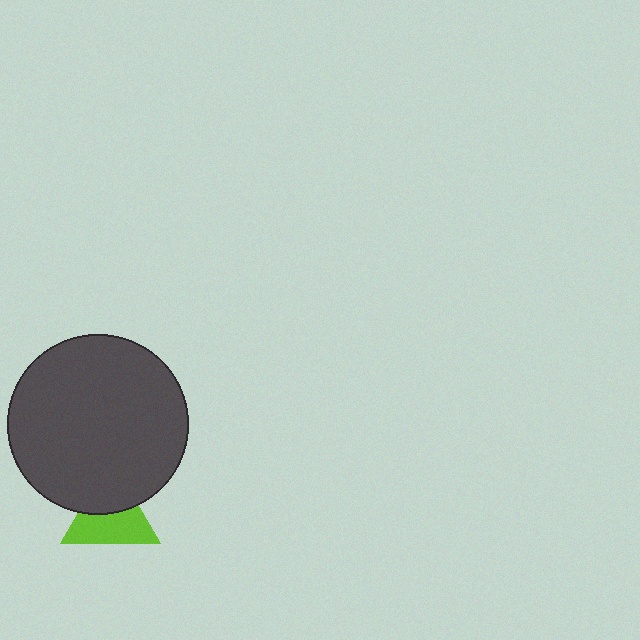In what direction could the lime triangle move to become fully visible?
The lime triangle could move down. That would shift it out from behind the dark gray circle entirely.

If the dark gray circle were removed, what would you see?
You would see the complete lime triangle.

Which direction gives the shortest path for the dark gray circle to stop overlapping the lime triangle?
Moving up gives the shortest separation.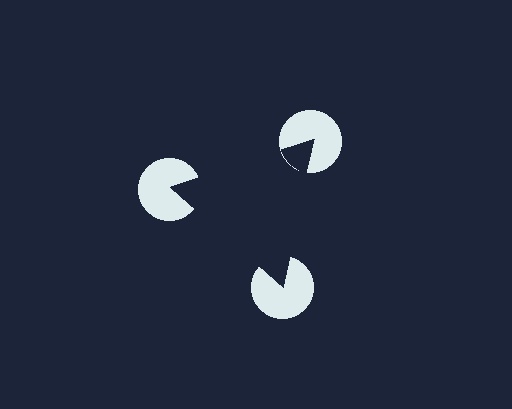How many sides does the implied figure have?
3 sides.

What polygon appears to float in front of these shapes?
An illusory triangle — its edges are inferred from the aligned wedge cuts in the pac-man discs, not physically drawn.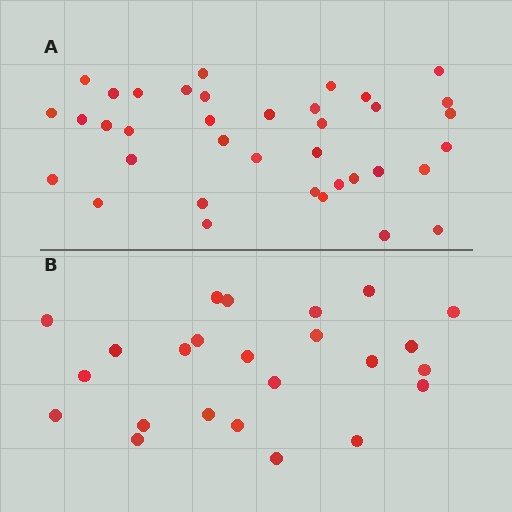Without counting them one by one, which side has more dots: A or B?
Region A (the top region) has more dots.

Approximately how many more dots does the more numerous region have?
Region A has approximately 15 more dots than region B.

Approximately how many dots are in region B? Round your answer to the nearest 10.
About 20 dots. (The exact count is 24, which rounds to 20.)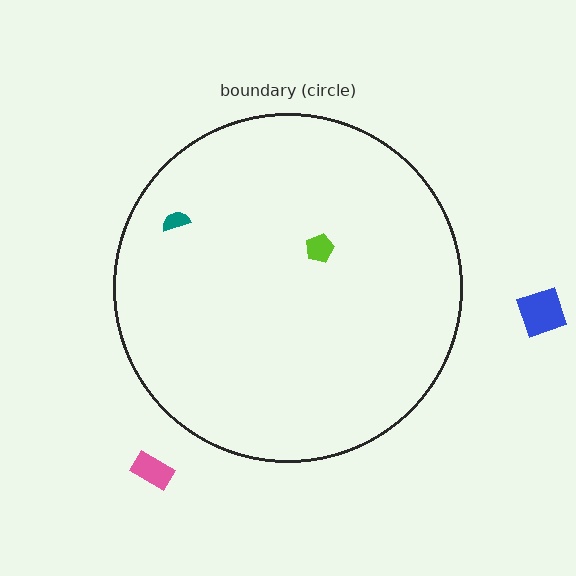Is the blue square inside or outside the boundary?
Outside.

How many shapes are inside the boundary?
2 inside, 2 outside.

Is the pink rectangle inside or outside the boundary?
Outside.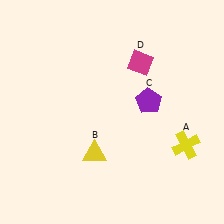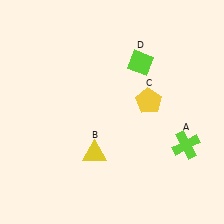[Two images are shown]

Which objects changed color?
A changed from yellow to lime. C changed from purple to yellow. D changed from magenta to lime.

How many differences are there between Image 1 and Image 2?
There are 3 differences between the two images.